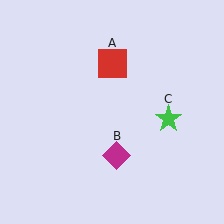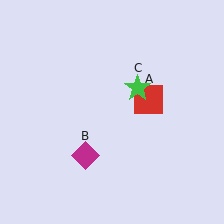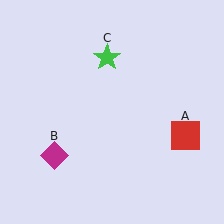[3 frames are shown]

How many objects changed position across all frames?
3 objects changed position: red square (object A), magenta diamond (object B), green star (object C).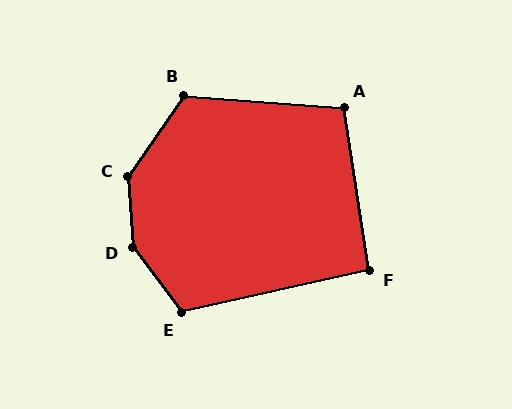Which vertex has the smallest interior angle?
F, at approximately 94 degrees.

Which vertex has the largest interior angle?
D, at approximately 146 degrees.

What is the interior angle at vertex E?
Approximately 115 degrees (obtuse).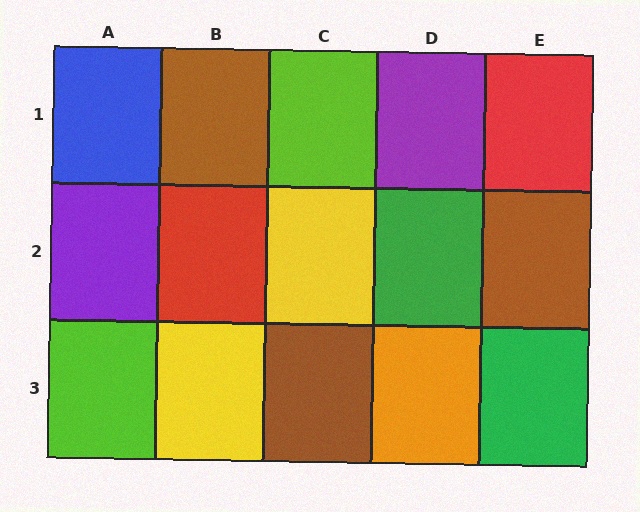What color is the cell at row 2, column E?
Brown.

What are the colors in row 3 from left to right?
Lime, yellow, brown, orange, green.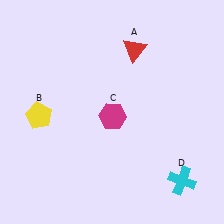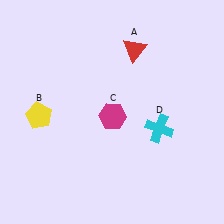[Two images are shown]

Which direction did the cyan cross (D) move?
The cyan cross (D) moved up.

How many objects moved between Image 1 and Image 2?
1 object moved between the two images.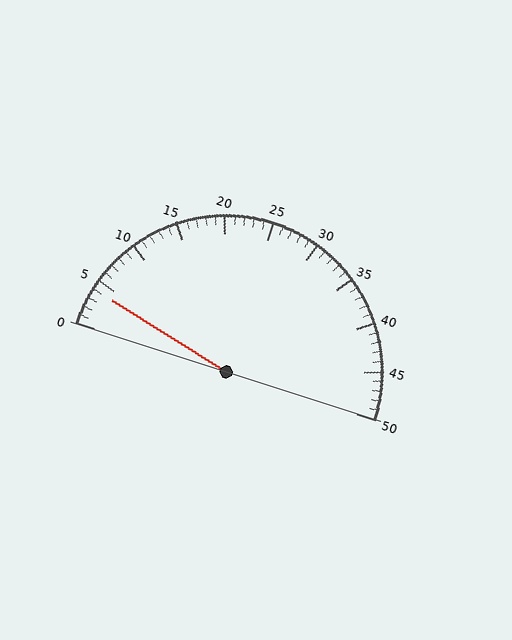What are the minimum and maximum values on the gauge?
The gauge ranges from 0 to 50.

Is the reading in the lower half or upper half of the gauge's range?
The reading is in the lower half of the range (0 to 50).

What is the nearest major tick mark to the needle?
The nearest major tick mark is 5.